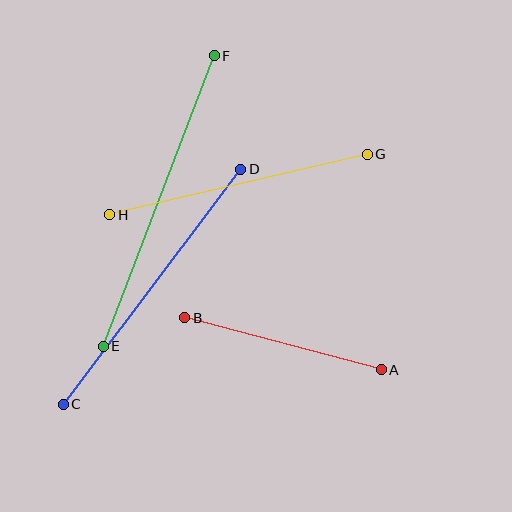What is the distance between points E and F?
The distance is approximately 311 pixels.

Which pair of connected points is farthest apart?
Points E and F are farthest apart.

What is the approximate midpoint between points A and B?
The midpoint is at approximately (283, 344) pixels.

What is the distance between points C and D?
The distance is approximately 294 pixels.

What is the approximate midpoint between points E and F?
The midpoint is at approximately (159, 201) pixels.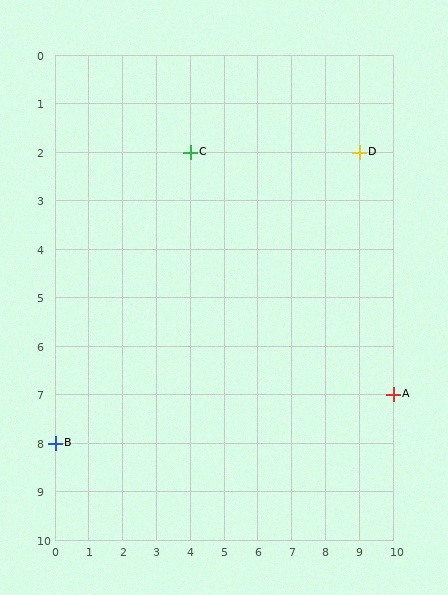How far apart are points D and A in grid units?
Points D and A are 1 column and 5 rows apart (about 5.1 grid units diagonally).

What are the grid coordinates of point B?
Point B is at grid coordinates (0, 8).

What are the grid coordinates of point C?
Point C is at grid coordinates (4, 2).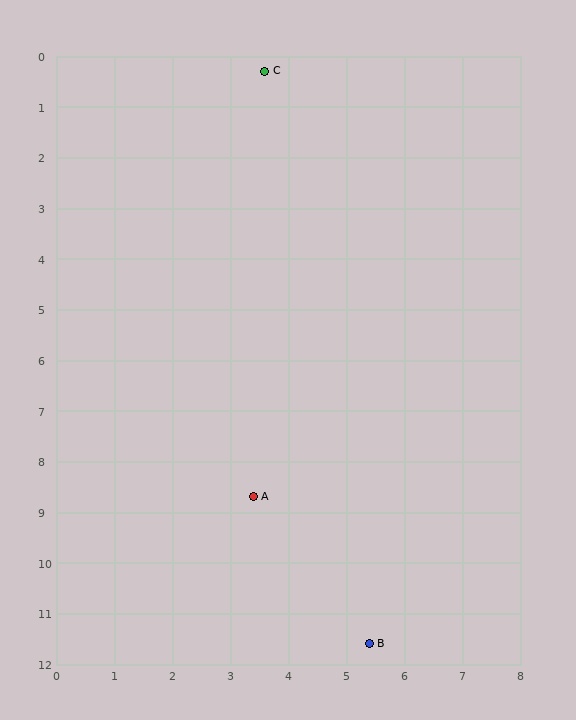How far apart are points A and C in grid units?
Points A and C are about 8.4 grid units apart.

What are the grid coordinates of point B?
Point B is at approximately (5.4, 11.6).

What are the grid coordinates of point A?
Point A is at approximately (3.4, 8.7).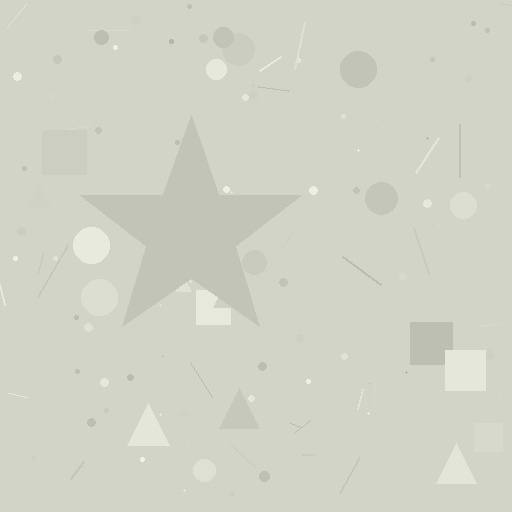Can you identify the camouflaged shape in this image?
The camouflaged shape is a star.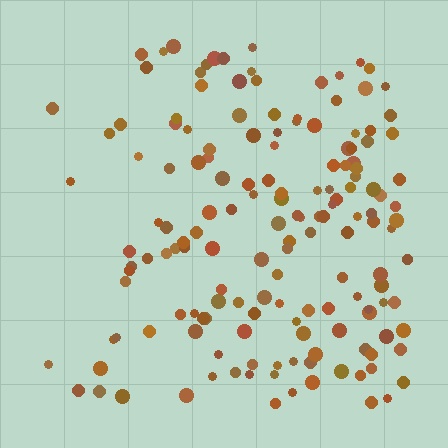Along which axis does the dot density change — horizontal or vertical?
Horizontal.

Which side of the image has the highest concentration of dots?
The right.